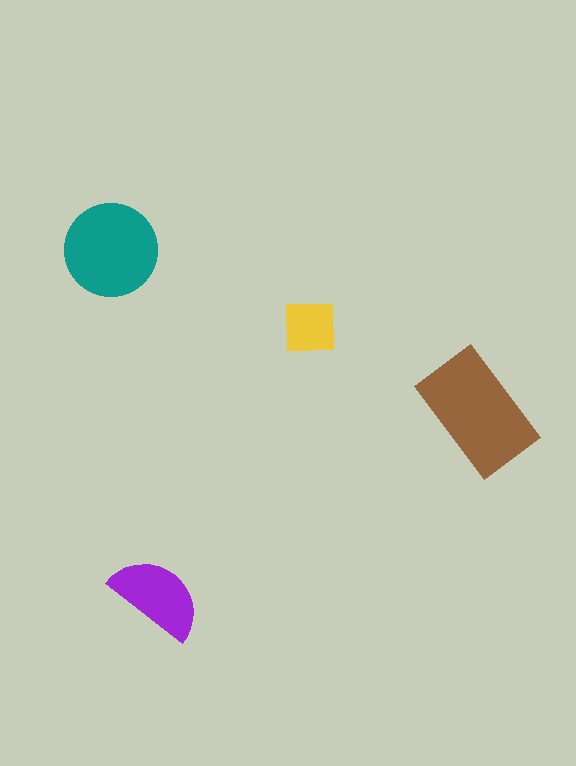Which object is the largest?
The brown rectangle.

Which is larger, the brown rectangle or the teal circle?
The brown rectangle.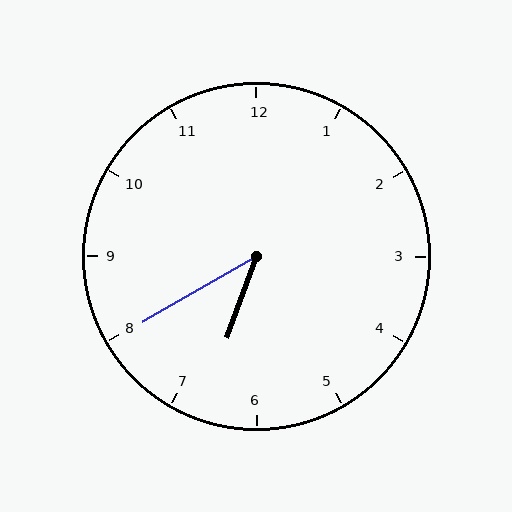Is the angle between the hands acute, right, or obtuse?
It is acute.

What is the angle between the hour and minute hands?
Approximately 40 degrees.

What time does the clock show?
6:40.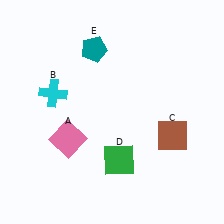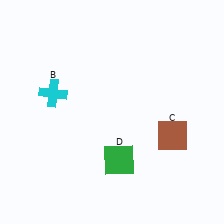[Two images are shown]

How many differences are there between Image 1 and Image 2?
There are 2 differences between the two images.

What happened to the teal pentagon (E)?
The teal pentagon (E) was removed in Image 2. It was in the top-left area of Image 1.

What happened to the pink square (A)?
The pink square (A) was removed in Image 2. It was in the bottom-left area of Image 1.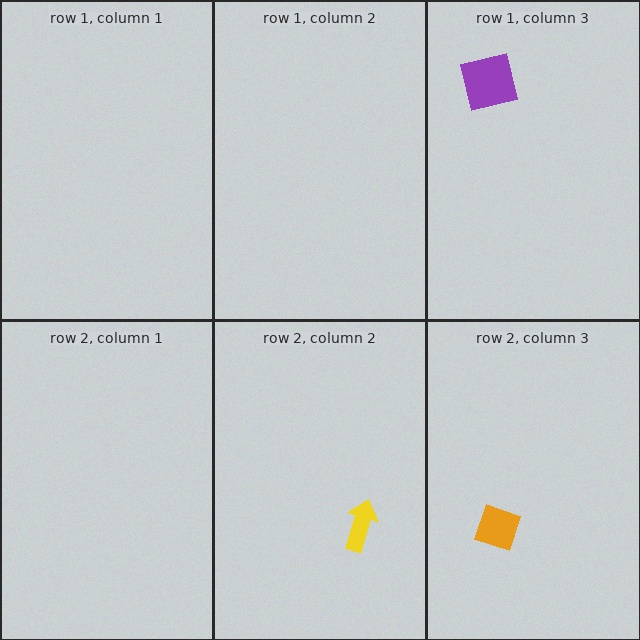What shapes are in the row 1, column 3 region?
The purple square.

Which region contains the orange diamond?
The row 2, column 3 region.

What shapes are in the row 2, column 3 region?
The orange diamond.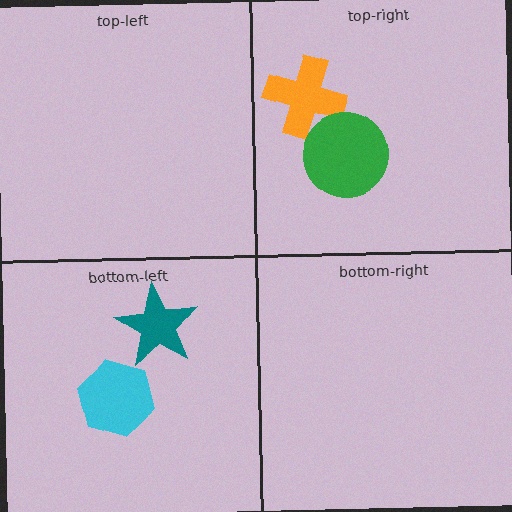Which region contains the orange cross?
The top-right region.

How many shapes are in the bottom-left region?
2.